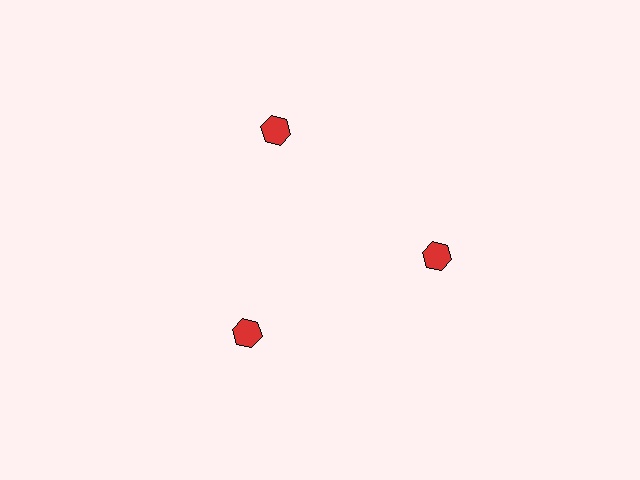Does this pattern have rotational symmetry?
Yes, this pattern has 3-fold rotational symmetry. It looks the same after rotating 120 degrees around the center.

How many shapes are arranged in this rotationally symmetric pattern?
There are 3 shapes, arranged in 3 groups of 1.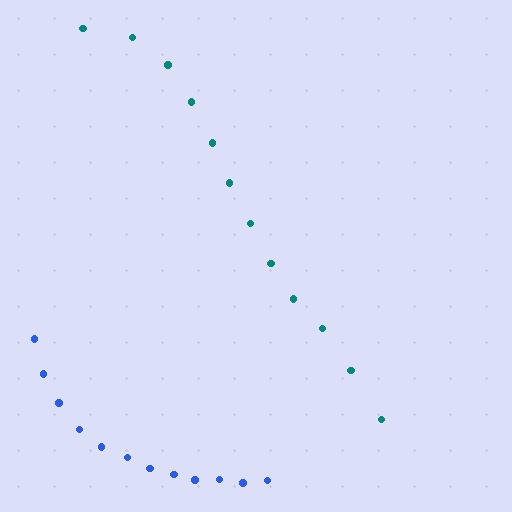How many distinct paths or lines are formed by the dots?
There are 2 distinct paths.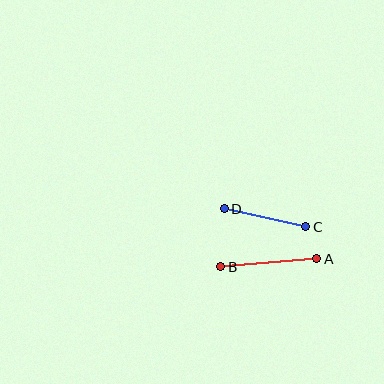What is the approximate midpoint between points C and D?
The midpoint is at approximately (265, 218) pixels.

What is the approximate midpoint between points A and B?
The midpoint is at approximately (269, 263) pixels.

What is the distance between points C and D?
The distance is approximately 83 pixels.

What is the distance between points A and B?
The distance is approximately 97 pixels.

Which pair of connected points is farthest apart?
Points A and B are farthest apart.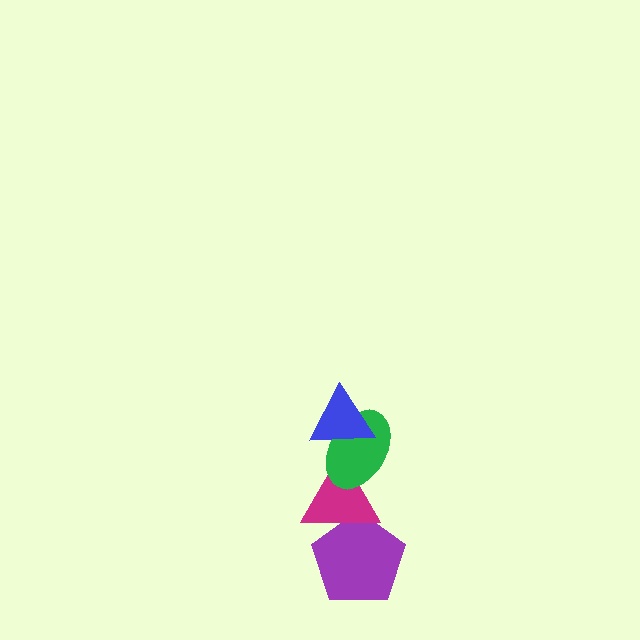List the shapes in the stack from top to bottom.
From top to bottom: the blue triangle, the green ellipse, the magenta triangle, the purple pentagon.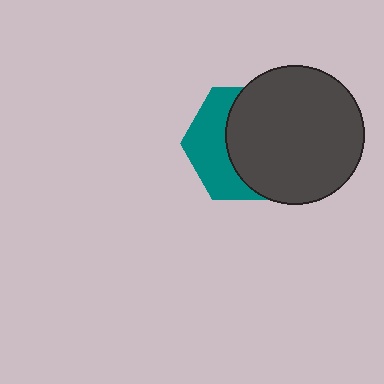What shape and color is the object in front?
The object in front is a dark gray circle.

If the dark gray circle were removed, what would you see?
You would see the complete teal hexagon.